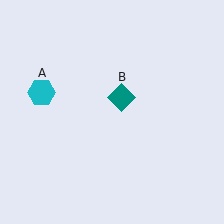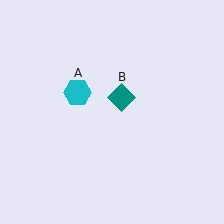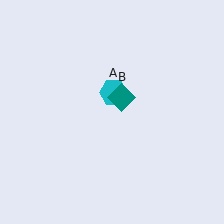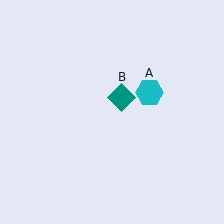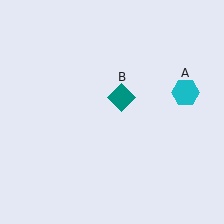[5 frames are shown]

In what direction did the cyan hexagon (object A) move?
The cyan hexagon (object A) moved right.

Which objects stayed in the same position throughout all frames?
Teal diamond (object B) remained stationary.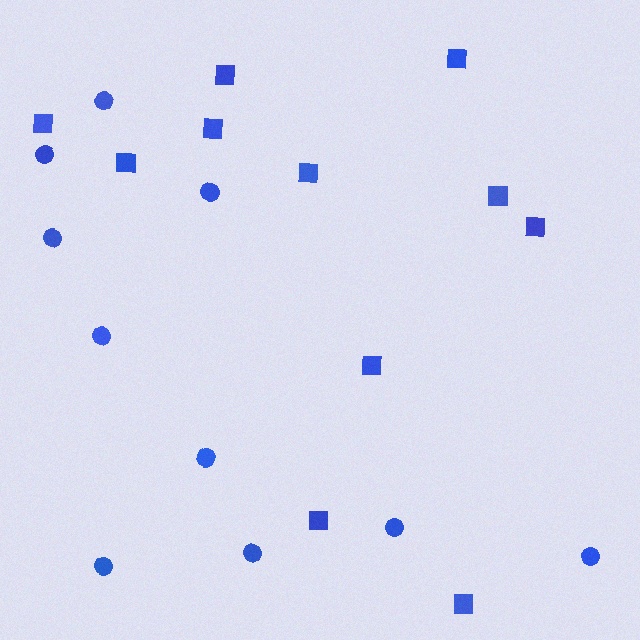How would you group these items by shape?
There are 2 groups: one group of circles (10) and one group of squares (11).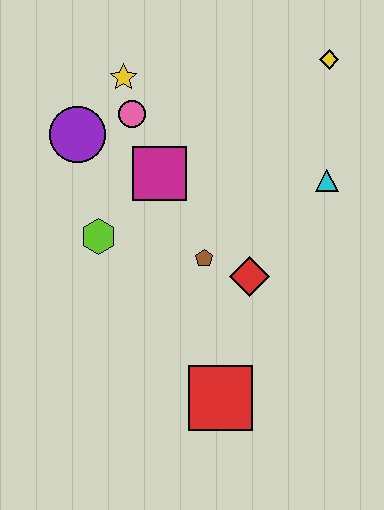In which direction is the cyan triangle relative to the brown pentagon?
The cyan triangle is to the right of the brown pentagon.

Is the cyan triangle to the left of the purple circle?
No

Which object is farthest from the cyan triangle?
The purple circle is farthest from the cyan triangle.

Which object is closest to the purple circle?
The pink circle is closest to the purple circle.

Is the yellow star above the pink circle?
Yes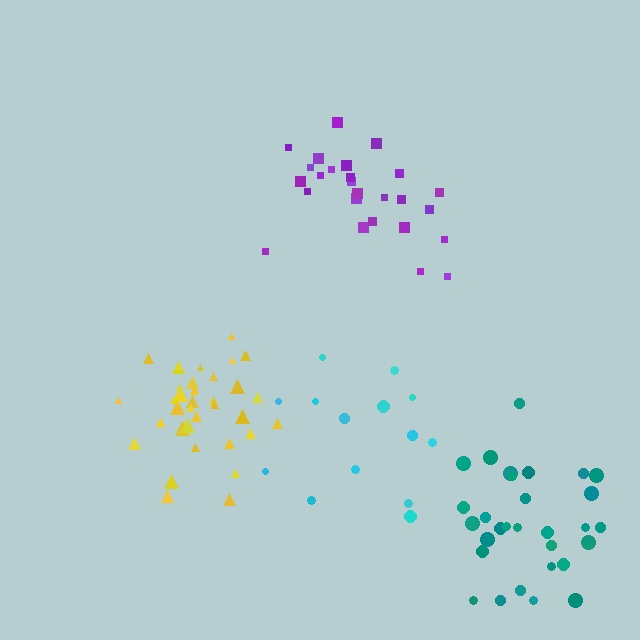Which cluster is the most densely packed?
Yellow.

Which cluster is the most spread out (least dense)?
Cyan.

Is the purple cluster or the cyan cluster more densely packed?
Purple.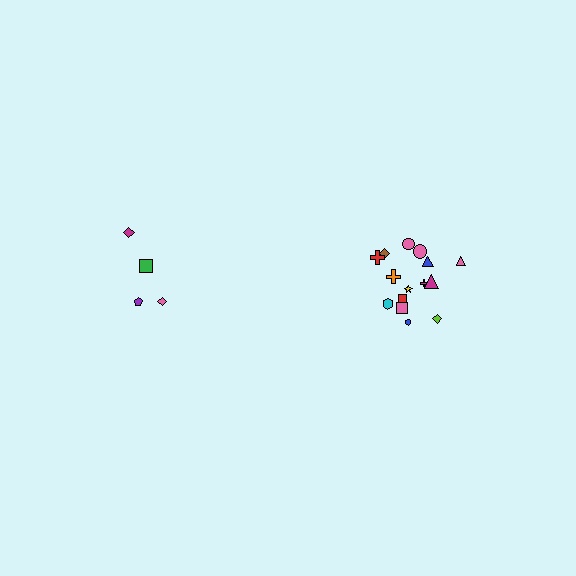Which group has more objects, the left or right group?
The right group.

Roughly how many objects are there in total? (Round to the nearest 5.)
Roughly 20 objects in total.